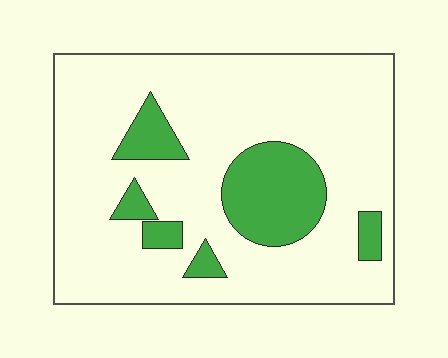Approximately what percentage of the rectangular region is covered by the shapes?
Approximately 20%.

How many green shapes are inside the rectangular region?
6.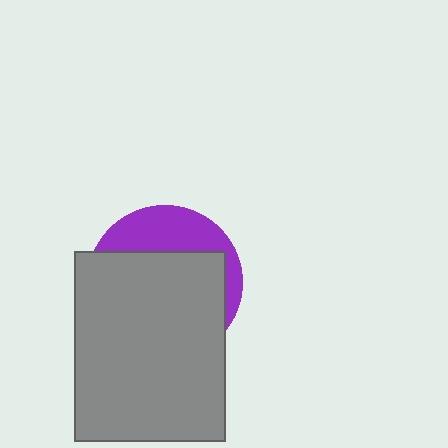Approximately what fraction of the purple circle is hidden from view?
Roughly 69% of the purple circle is hidden behind the gray rectangle.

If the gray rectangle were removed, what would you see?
You would see the complete purple circle.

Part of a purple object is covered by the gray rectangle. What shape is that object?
It is a circle.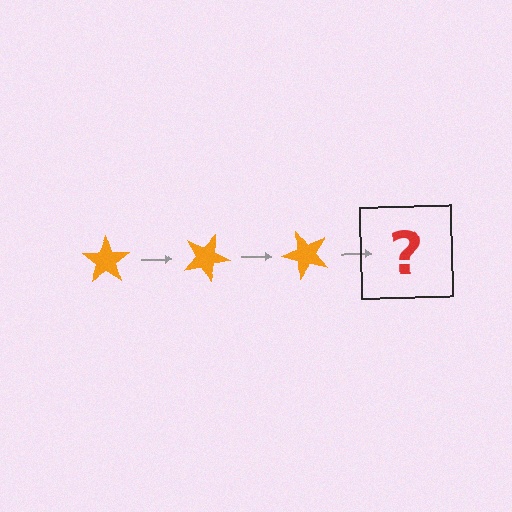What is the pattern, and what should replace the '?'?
The pattern is that the star rotates 25 degrees each step. The '?' should be an orange star rotated 75 degrees.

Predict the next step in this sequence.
The next step is an orange star rotated 75 degrees.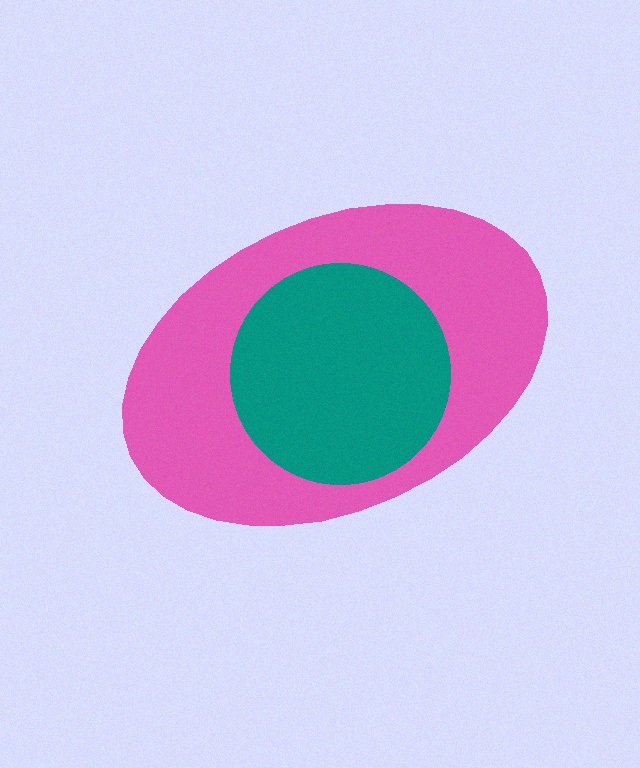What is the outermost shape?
The pink ellipse.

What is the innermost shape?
The teal circle.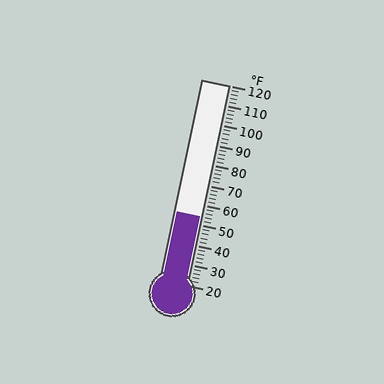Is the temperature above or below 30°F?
The temperature is above 30°F.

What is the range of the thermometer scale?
The thermometer scale ranges from 20°F to 120°F.